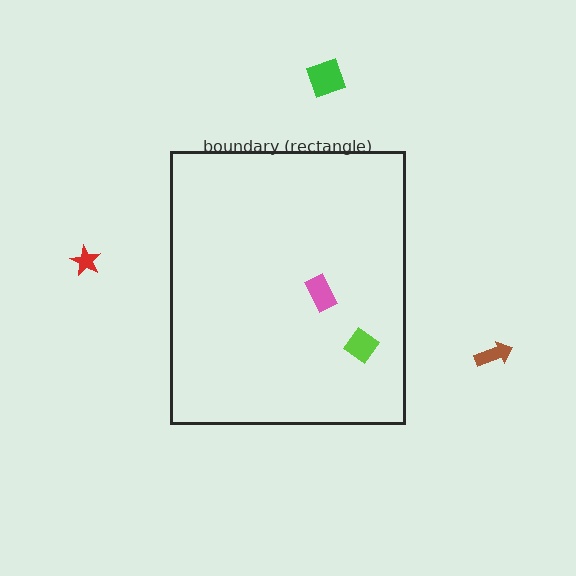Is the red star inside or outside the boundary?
Outside.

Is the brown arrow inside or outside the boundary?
Outside.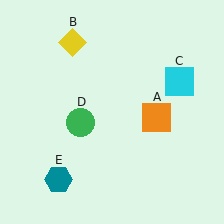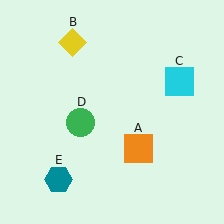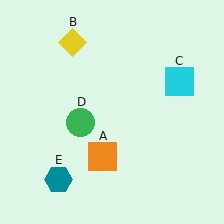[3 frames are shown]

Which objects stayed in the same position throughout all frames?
Yellow diamond (object B) and cyan square (object C) and green circle (object D) and teal hexagon (object E) remained stationary.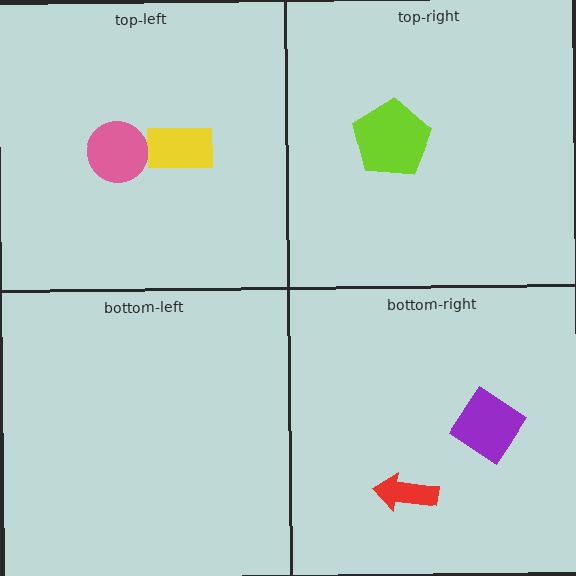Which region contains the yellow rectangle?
The top-left region.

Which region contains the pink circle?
The top-left region.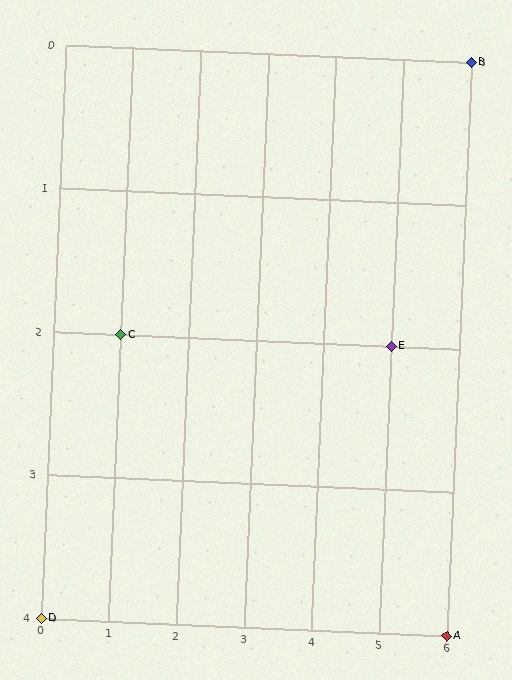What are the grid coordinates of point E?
Point E is at grid coordinates (5, 2).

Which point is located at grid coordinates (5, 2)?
Point E is at (5, 2).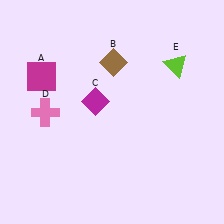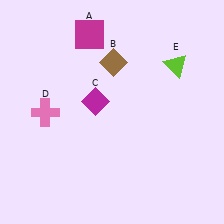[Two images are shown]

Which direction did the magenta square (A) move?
The magenta square (A) moved right.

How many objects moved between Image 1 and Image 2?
1 object moved between the two images.